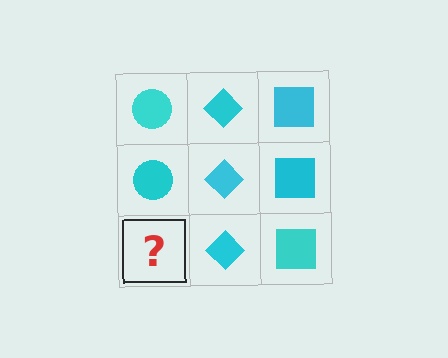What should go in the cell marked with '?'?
The missing cell should contain a cyan circle.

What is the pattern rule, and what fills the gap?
The rule is that each column has a consistent shape. The gap should be filled with a cyan circle.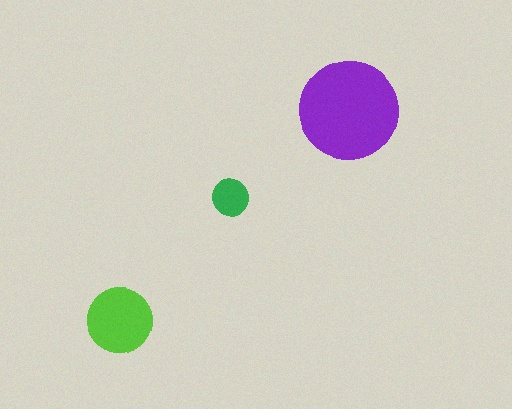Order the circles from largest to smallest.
the purple one, the lime one, the green one.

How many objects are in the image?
There are 3 objects in the image.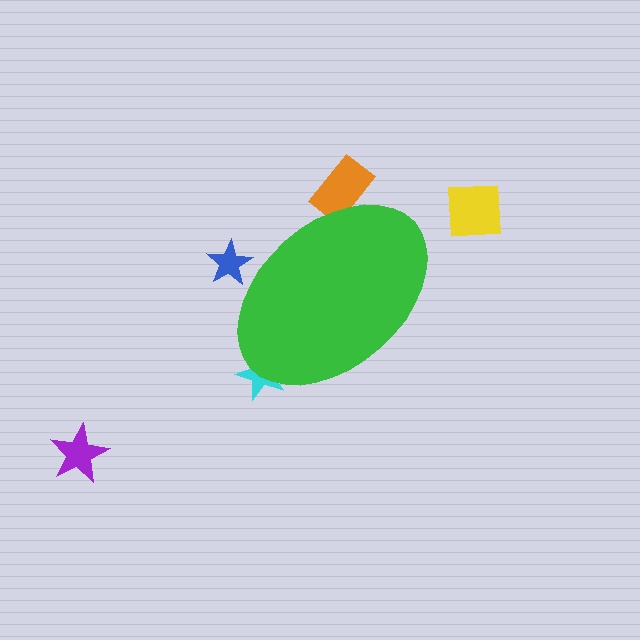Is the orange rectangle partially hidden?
Yes, the orange rectangle is partially hidden behind the green ellipse.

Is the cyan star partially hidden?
Yes, the cyan star is partially hidden behind the green ellipse.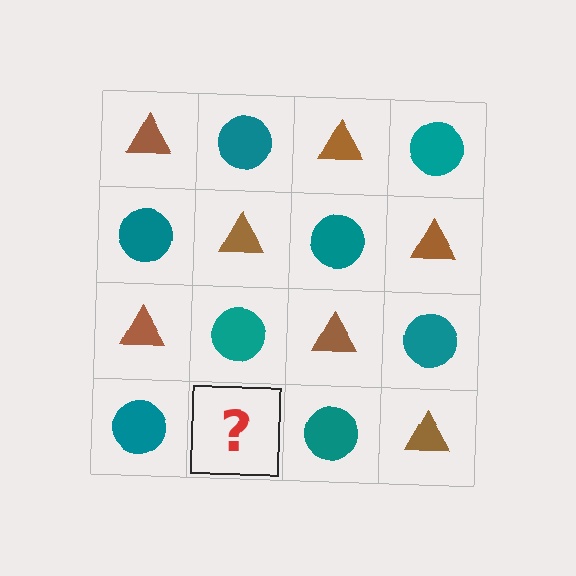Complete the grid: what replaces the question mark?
The question mark should be replaced with a brown triangle.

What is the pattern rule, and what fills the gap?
The rule is that it alternates brown triangle and teal circle in a checkerboard pattern. The gap should be filled with a brown triangle.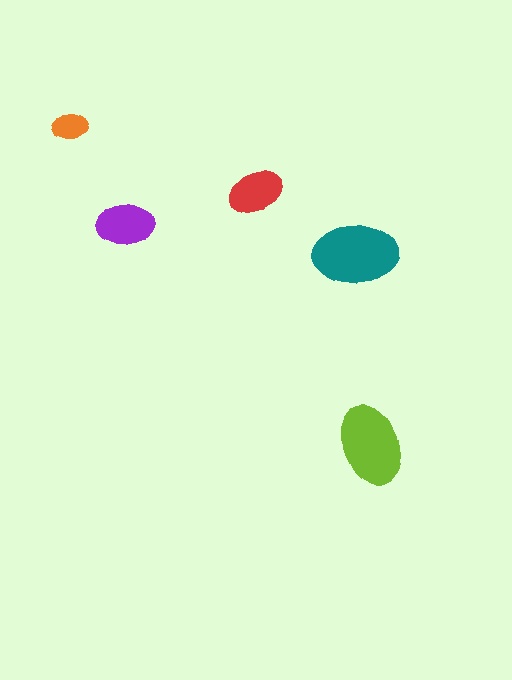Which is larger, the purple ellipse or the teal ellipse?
The teal one.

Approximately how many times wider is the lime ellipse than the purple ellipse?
About 1.5 times wider.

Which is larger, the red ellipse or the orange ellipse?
The red one.